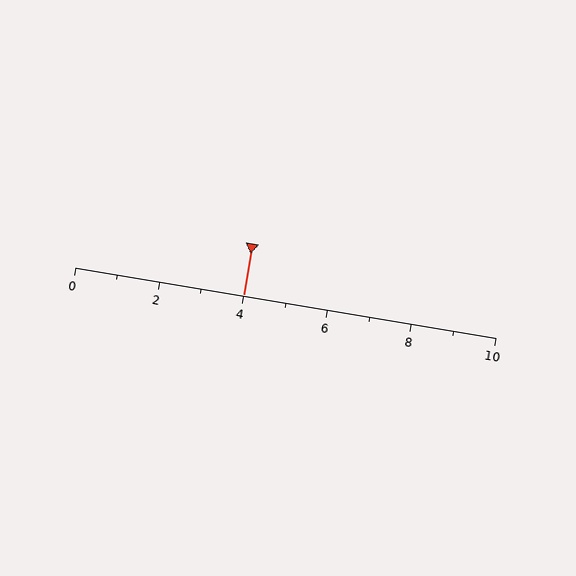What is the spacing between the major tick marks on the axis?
The major ticks are spaced 2 apart.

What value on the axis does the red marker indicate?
The marker indicates approximately 4.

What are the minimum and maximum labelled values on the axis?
The axis runs from 0 to 10.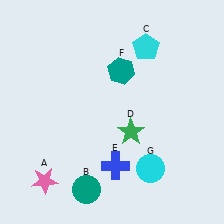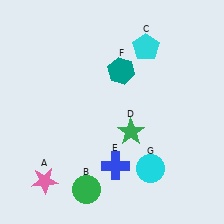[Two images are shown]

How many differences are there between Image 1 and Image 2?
There is 1 difference between the two images.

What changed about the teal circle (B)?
In Image 1, B is teal. In Image 2, it changed to green.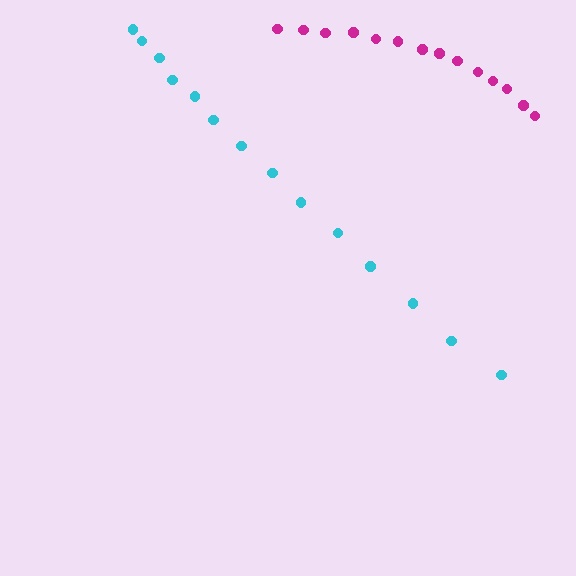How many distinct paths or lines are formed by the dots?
There are 2 distinct paths.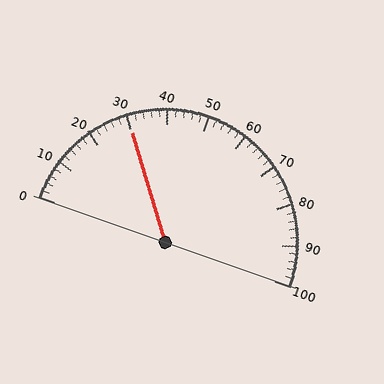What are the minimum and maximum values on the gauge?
The gauge ranges from 0 to 100.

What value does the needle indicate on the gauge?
The needle indicates approximately 30.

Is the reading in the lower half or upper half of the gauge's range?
The reading is in the lower half of the range (0 to 100).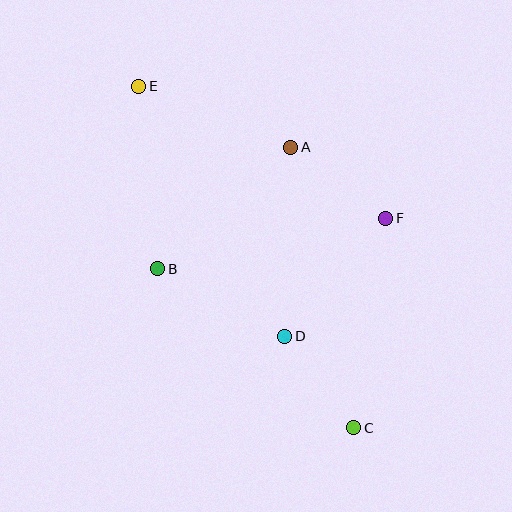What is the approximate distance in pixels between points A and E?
The distance between A and E is approximately 164 pixels.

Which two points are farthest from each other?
Points C and E are farthest from each other.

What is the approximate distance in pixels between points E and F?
The distance between E and F is approximately 280 pixels.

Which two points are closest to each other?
Points C and D are closest to each other.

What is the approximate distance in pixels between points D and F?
The distance between D and F is approximately 155 pixels.